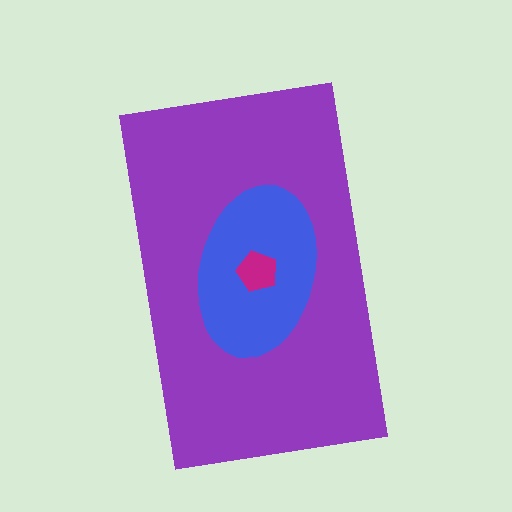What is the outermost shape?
The purple rectangle.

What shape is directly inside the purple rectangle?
The blue ellipse.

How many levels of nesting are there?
3.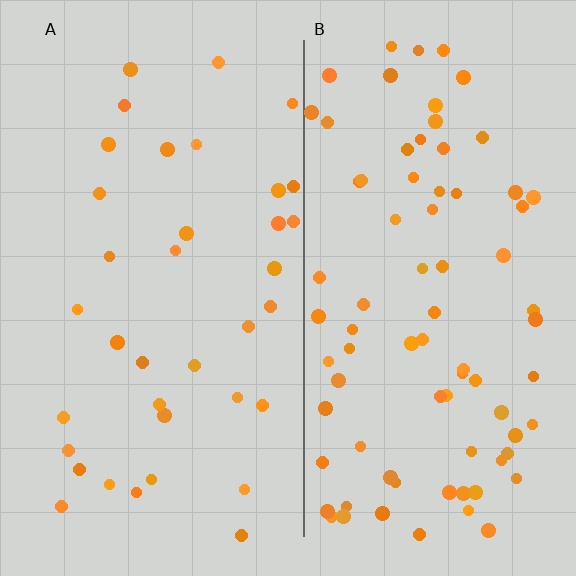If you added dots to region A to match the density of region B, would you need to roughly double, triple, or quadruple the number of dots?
Approximately double.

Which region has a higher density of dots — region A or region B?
B (the right).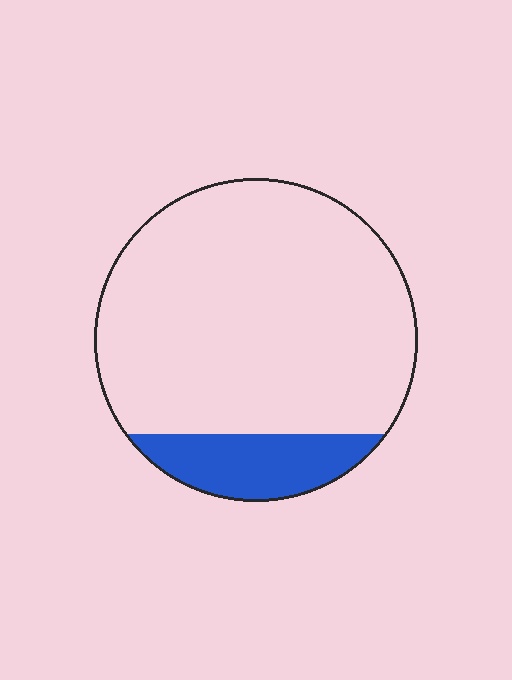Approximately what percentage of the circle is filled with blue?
Approximately 15%.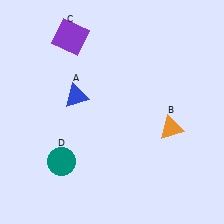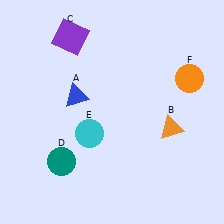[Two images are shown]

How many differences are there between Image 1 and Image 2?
There are 2 differences between the two images.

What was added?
A cyan circle (E), an orange circle (F) were added in Image 2.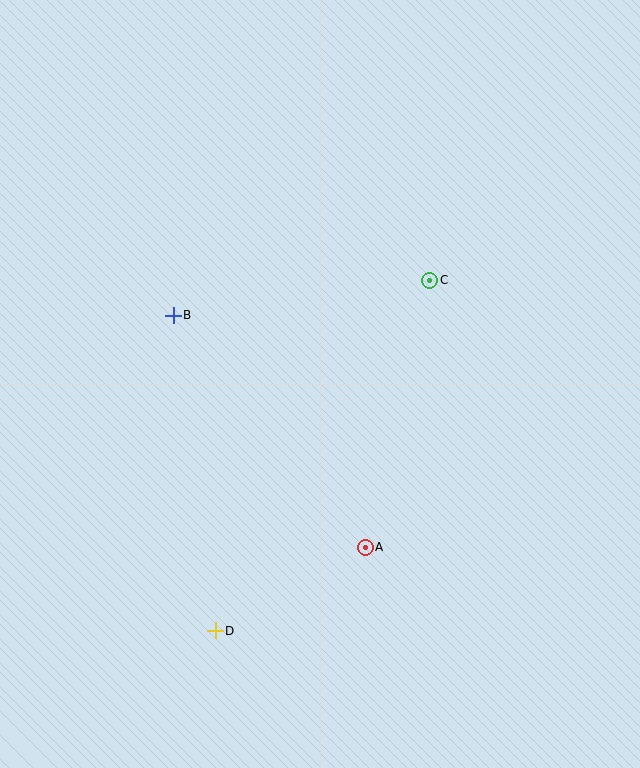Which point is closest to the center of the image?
Point C at (430, 280) is closest to the center.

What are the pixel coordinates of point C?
Point C is at (430, 280).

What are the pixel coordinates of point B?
Point B is at (173, 315).